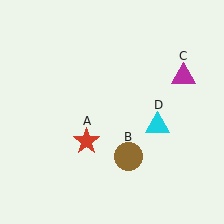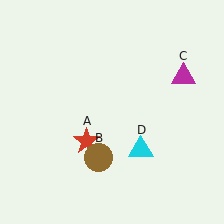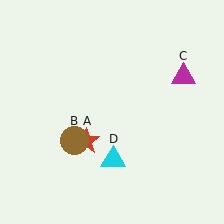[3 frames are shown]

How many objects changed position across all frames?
2 objects changed position: brown circle (object B), cyan triangle (object D).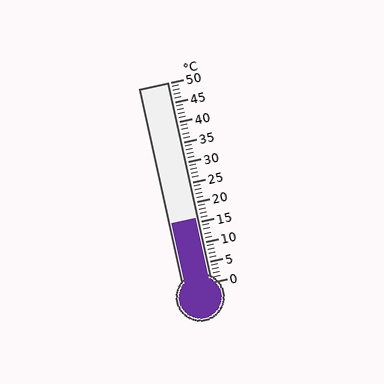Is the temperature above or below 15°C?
The temperature is above 15°C.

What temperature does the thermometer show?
The thermometer shows approximately 16°C.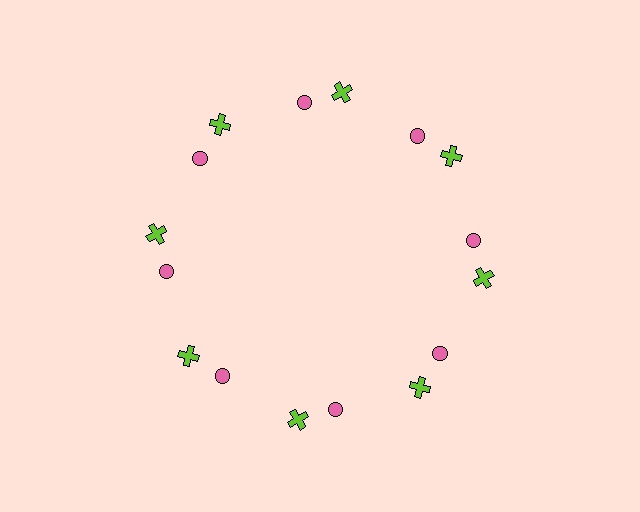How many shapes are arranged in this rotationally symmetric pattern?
There are 16 shapes, arranged in 8 groups of 2.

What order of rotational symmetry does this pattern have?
This pattern has 8-fold rotational symmetry.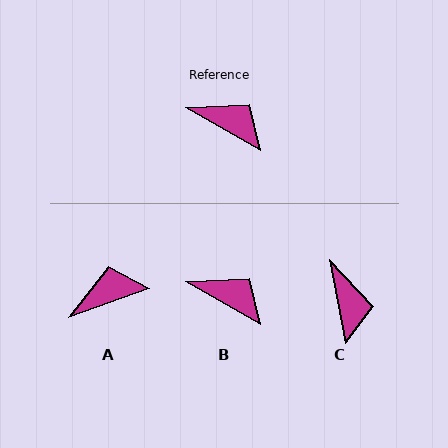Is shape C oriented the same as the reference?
No, it is off by about 50 degrees.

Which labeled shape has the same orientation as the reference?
B.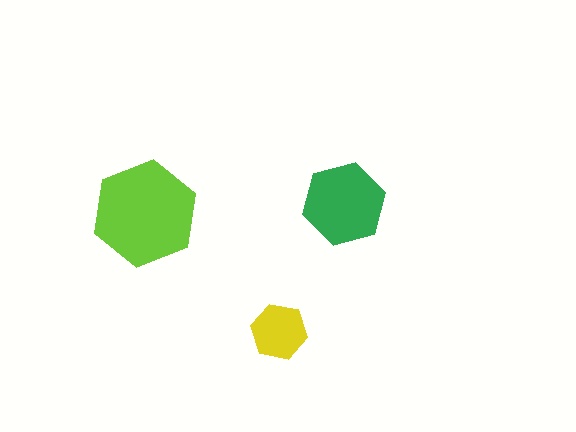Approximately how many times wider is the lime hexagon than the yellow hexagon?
About 2 times wider.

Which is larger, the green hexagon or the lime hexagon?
The lime one.